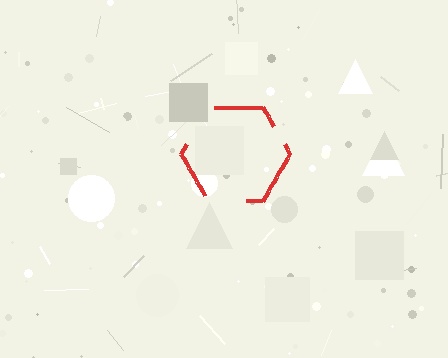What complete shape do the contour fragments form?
The contour fragments form a hexagon.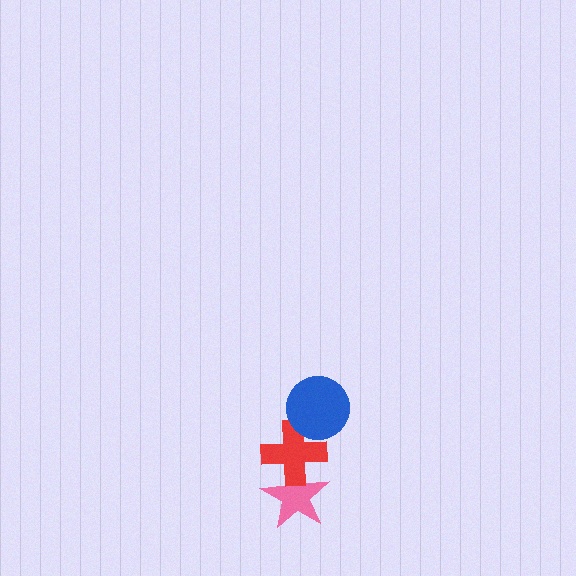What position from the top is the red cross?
The red cross is 2nd from the top.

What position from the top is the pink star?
The pink star is 3rd from the top.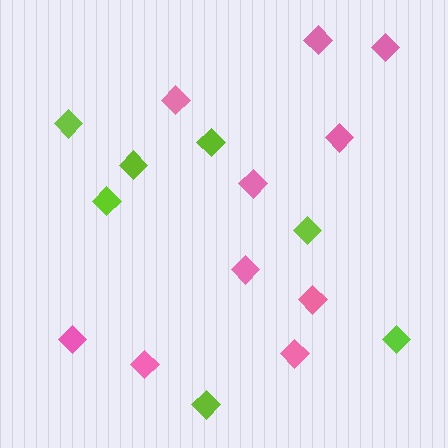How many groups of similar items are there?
There are 2 groups: one group of pink diamonds (10) and one group of lime diamonds (7).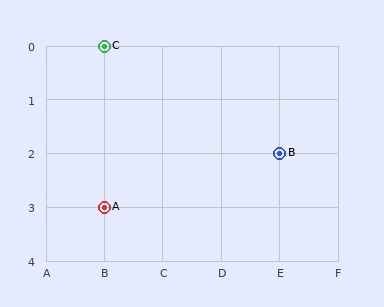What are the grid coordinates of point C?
Point C is at grid coordinates (B, 0).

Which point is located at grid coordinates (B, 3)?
Point A is at (B, 3).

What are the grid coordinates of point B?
Point B is at grid coordinates (E, 2).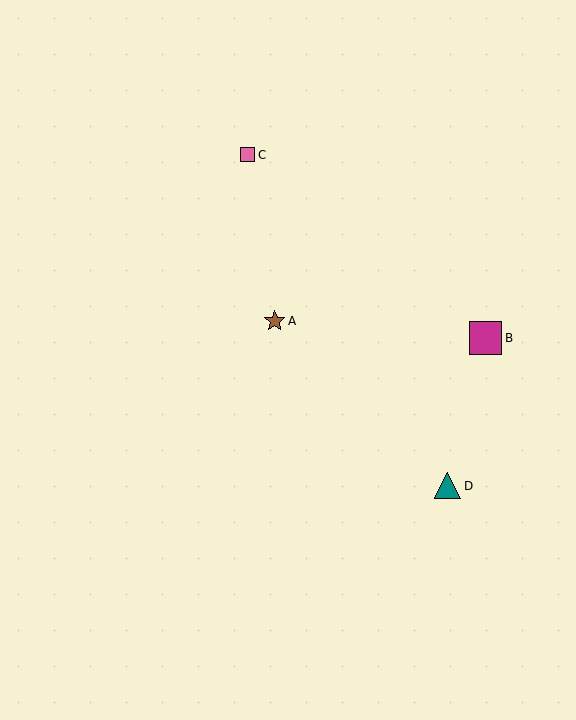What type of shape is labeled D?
Shape D is a teal triangle.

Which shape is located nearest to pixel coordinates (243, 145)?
The pink square (labeled C) at (248, 155) is nearest to that location.